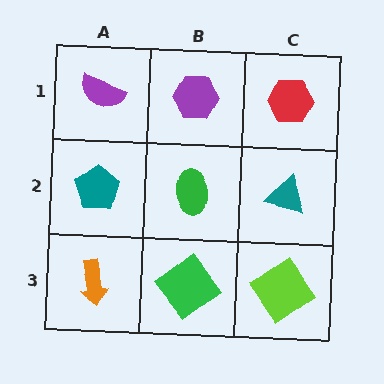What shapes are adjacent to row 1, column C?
A teal triangle (row 2, column C), a purple hexagon (row 1, column B).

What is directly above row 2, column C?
A red hexagon.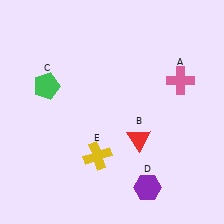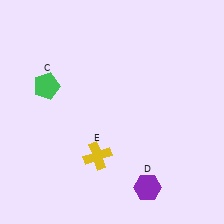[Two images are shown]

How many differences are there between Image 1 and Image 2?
There are 2 differences between the two images.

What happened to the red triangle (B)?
The red triangle (B) was removed in Image 2. It was in the bottom-right area of Image 1.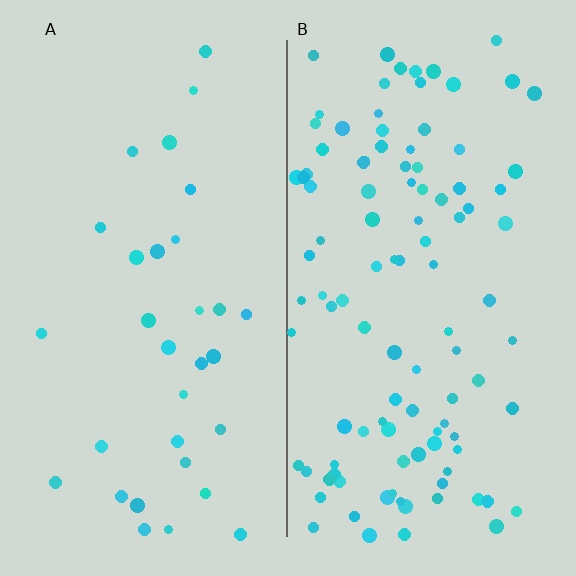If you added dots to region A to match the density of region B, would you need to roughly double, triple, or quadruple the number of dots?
Approximately triple.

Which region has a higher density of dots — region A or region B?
B (the right).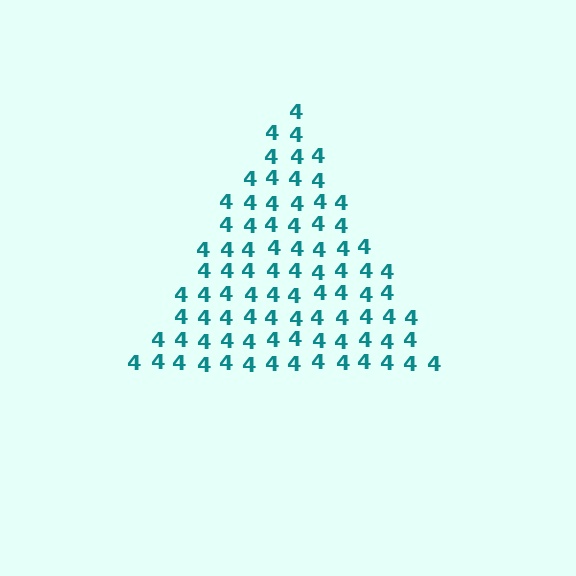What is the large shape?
The large shape is a triangle.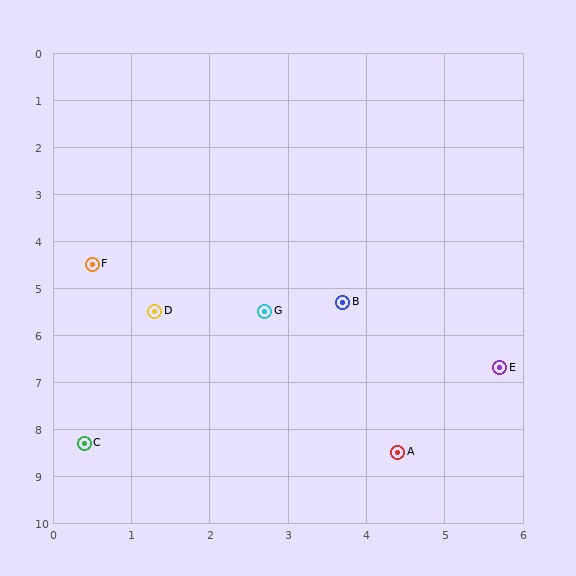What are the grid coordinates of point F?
Point F is at approximately (0.5, 4.5).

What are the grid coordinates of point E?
Point E is at approximately (5.7, 6.7).